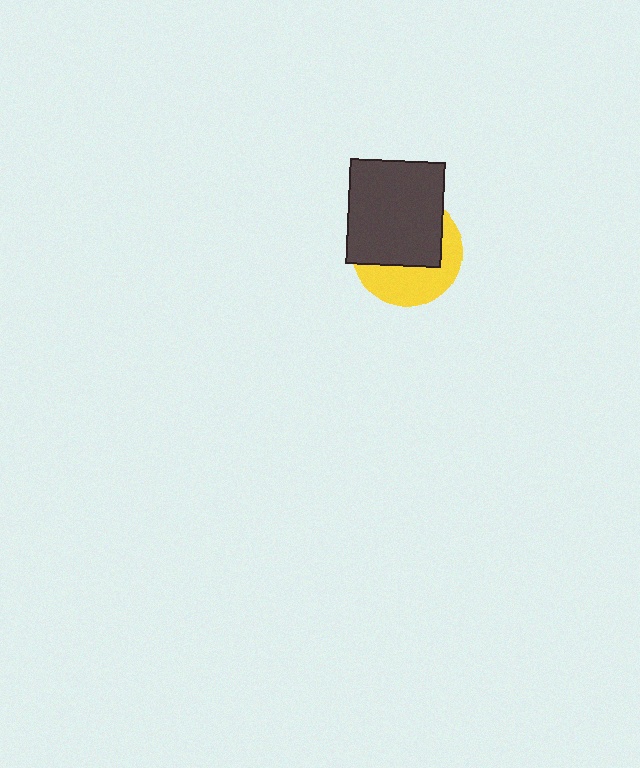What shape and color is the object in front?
The object in front is a dark gray rectangle.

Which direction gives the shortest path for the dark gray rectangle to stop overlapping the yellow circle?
Moving up gives the shortest separation.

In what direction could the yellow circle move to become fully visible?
The yellow circle could move down. That would shift it out from behind the dark gray rectangle entirely.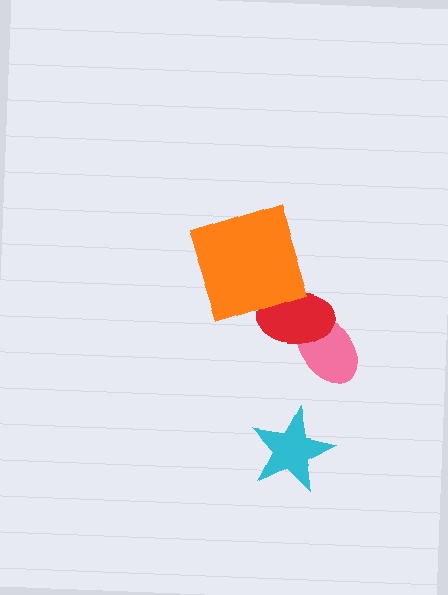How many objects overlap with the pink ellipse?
1 object overlaps with the pink ellipse.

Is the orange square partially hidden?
No, no other shape covers it.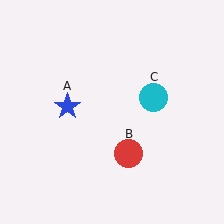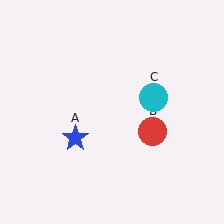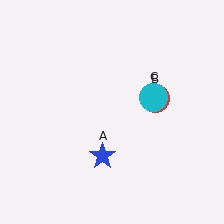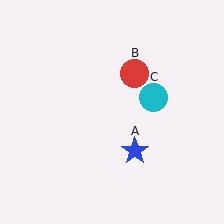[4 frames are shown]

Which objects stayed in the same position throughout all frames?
Cyan circle (object C) remained stationary.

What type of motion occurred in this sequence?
The blue star (object A), red circle (object B) rotated counterclockwise around the center of the scene.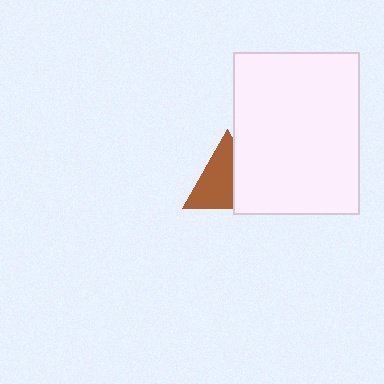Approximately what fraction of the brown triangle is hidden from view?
Roughly 38% of the brown triangle is hidden behind the white rectangle.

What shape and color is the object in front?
The object in front is a white rectangle.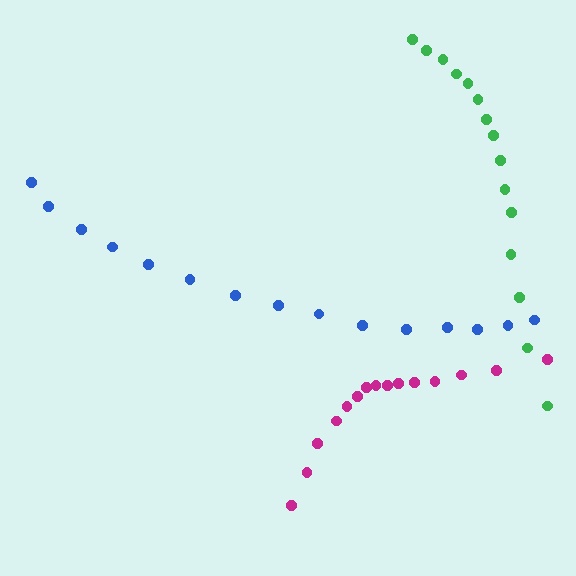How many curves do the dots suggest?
There are 3 distinct paths.